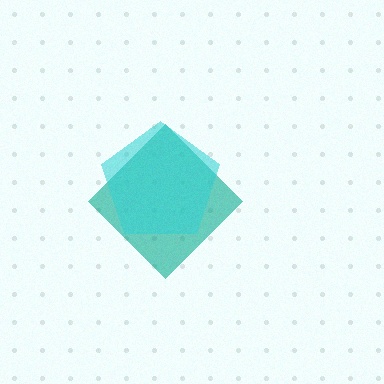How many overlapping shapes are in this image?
There are 2 overlapping shapes in the image.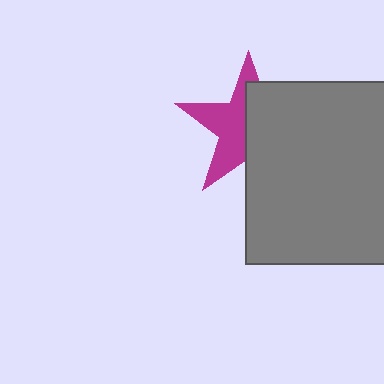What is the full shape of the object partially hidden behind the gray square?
The partially hidden object is a magenta star.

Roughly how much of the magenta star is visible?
About half of it is visible (roughly 49%).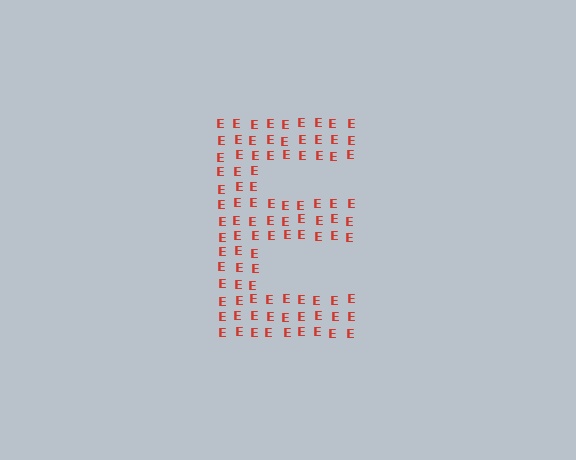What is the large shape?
The large shape is the letter E.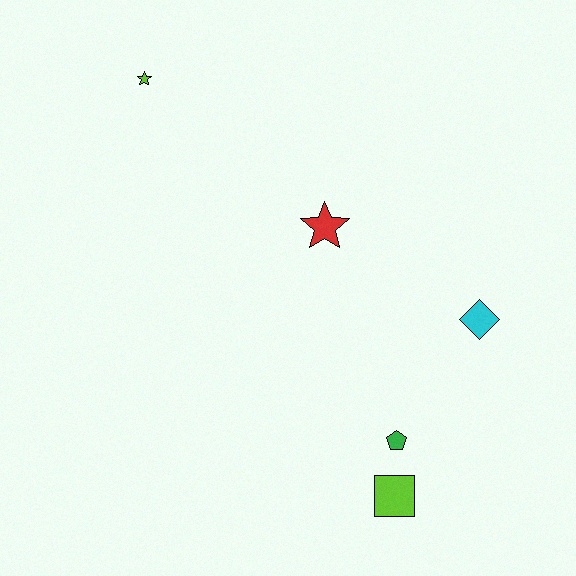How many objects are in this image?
There are 5 objects.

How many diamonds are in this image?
There is 1 diamond.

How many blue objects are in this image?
There are no blue objects.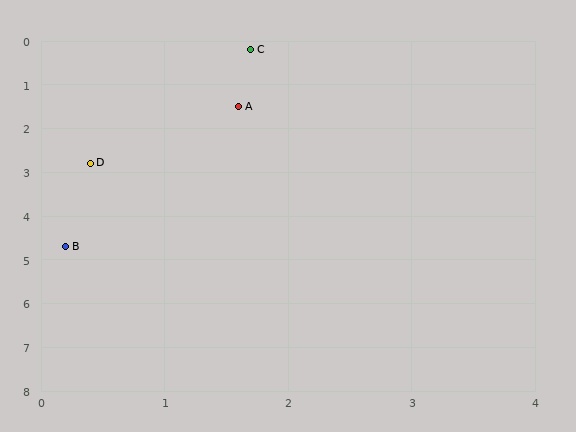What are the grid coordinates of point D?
Point D is at approximately (0.4, 2.8).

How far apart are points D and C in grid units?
Points D and C are about 2.9 grid units apart.